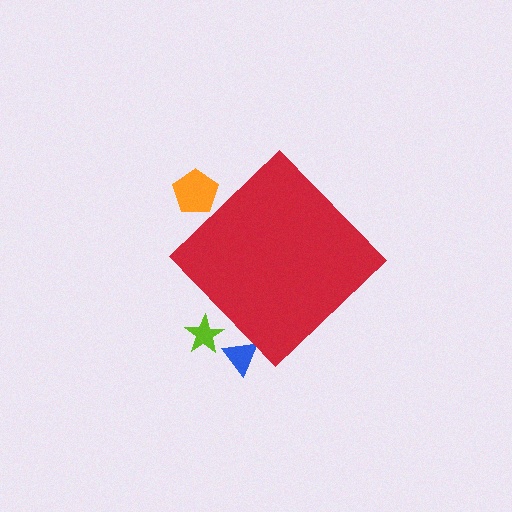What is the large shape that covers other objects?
A red diamond.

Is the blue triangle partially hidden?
Yes, the blue triangle is partially hidden behind the red diamond.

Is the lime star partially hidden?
Yes, the lime star is partially hidden behind the red diamond.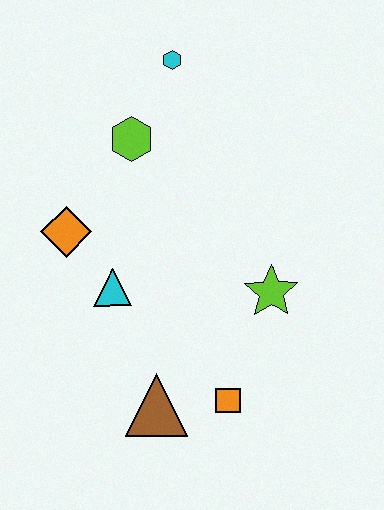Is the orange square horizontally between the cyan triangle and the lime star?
Yes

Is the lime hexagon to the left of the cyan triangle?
No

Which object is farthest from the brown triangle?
The cyan hexagon is farthest from the brown triangle.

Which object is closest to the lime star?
The orange square is closest to the lime star.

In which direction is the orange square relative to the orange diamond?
The orange square is below the orange diamond.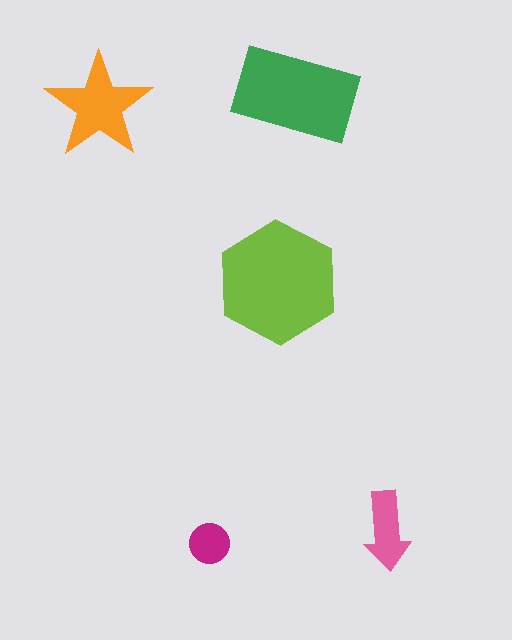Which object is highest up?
The green rectangle is topmost.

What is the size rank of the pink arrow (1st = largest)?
4th.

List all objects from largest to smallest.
The lime hexagon, the green rectangle, the orange star, the pink arrow, the magenta circle.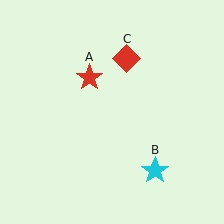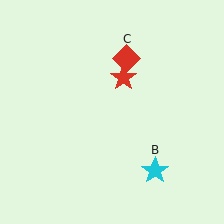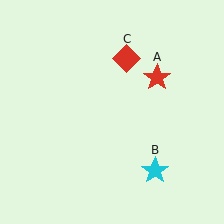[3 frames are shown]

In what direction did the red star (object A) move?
The red star (object A) moved right.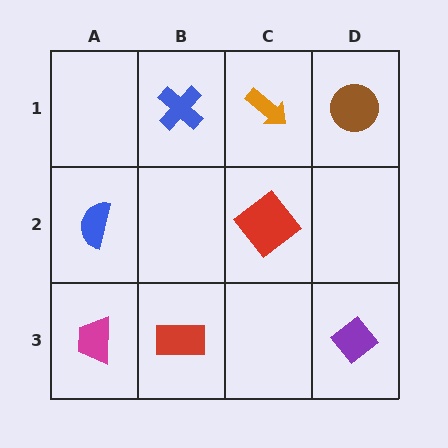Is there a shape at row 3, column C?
No, that cell is empty.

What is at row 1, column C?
An orange arrow.